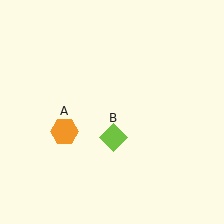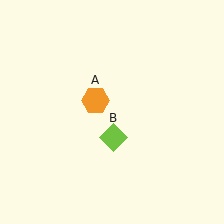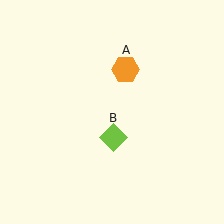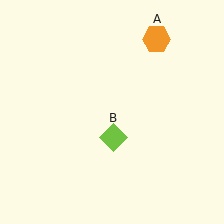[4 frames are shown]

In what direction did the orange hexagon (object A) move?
The orange hexagon (object A) moved up and to the right.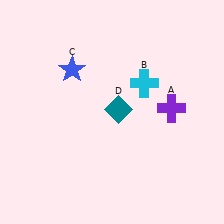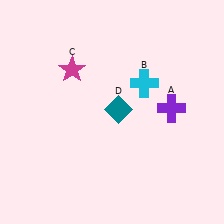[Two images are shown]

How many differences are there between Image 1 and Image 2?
There is 1 difference between the two images.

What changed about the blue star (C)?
In Image 1, C is blue. In Image 2, it changed to magenta.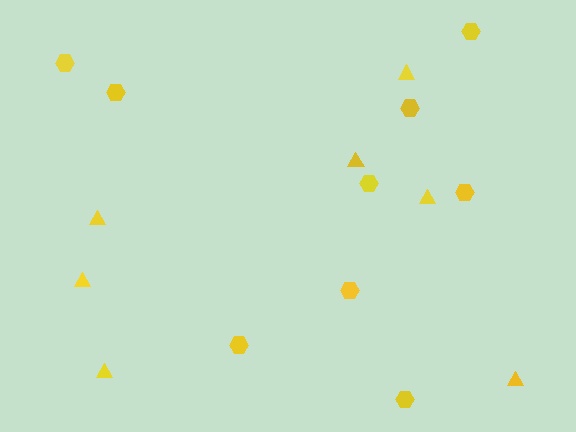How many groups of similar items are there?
There are 2 groups: one group of hexagons (9) and one group of triangles (7).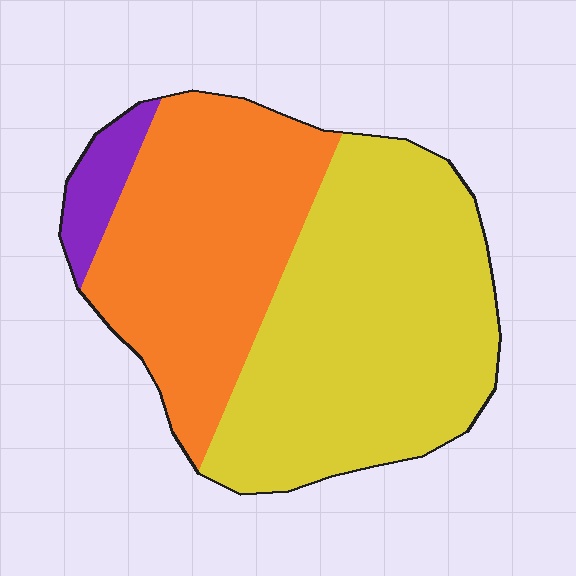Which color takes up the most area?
Yellow, at roughly 55%.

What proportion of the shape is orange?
Orange covers about 40% of the shape.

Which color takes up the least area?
Purple, at roughly 5%.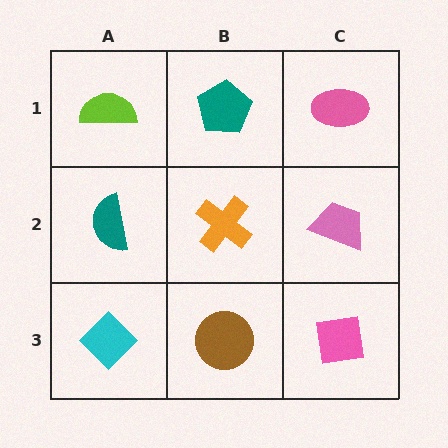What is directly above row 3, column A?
A teal semicircle.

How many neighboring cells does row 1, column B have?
3.